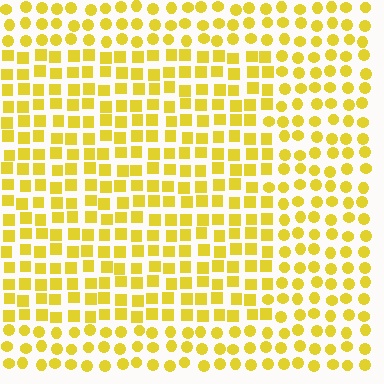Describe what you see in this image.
The image is filled with small yellow elements arranged in a uniform grid. A rectangle-shaped region contains squares, while the surrounding area contains circles. The boundary is defined purely by the change in element shape.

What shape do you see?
I see a rectangle.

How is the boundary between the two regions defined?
The boundary is defined by a change in element shape: squares inside vs. circles outside. All elements share the same color and spacing.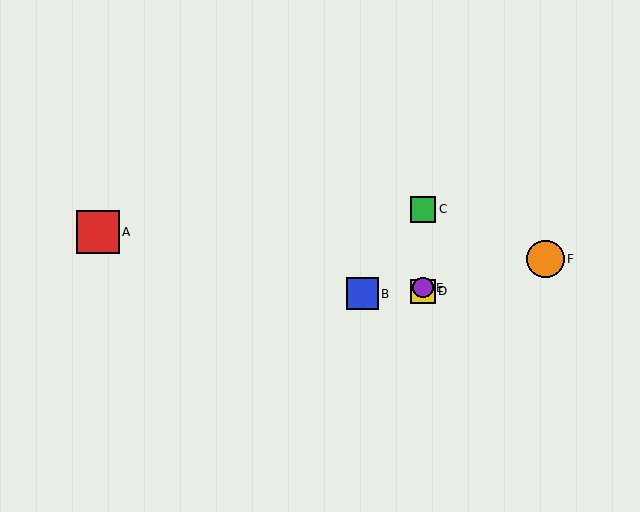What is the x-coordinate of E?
Object E is at x≈423.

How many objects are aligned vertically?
3 objects (C, D, E) are aligned vertically.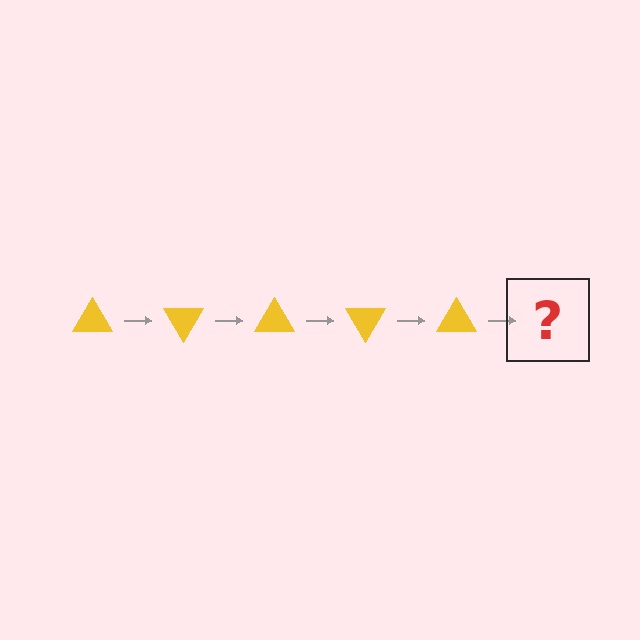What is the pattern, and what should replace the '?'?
The pattern is that the triangle rotates 60 degrees each step. The '?' should be a yellow triangle rotated 300 degrees.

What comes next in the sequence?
The next element should be a yellow triangle rotated 300 degrees.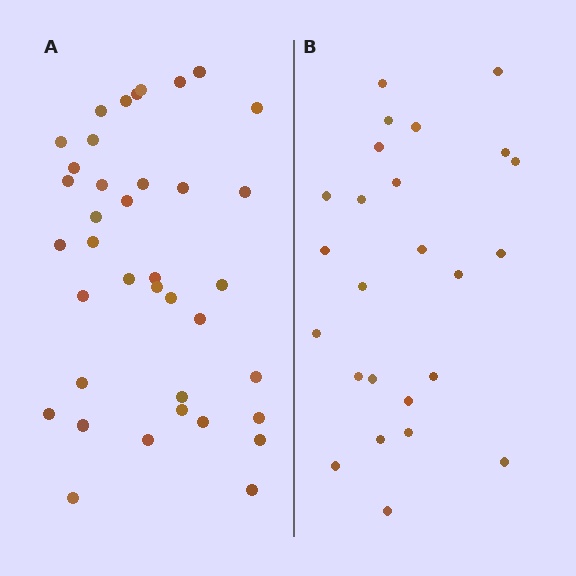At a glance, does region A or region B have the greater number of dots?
Region A (the left region) has more dots.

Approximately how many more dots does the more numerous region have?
Region A has approximately 15 more dots than region B.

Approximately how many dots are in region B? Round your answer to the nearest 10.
About 20 dots. (The exact count is 25, which rounds to 20.)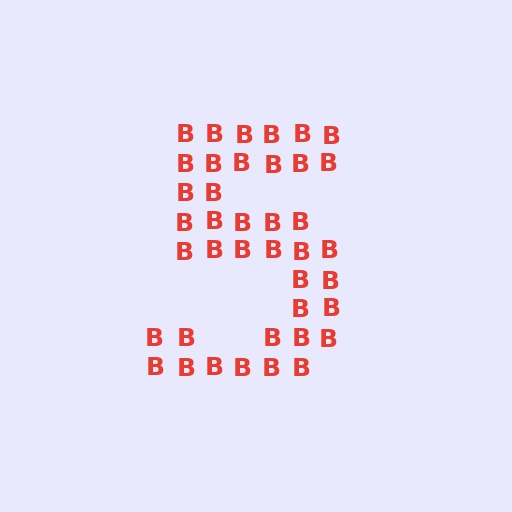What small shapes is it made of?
It is made of small letter B's.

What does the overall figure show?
The overall figure shows the digit 5.